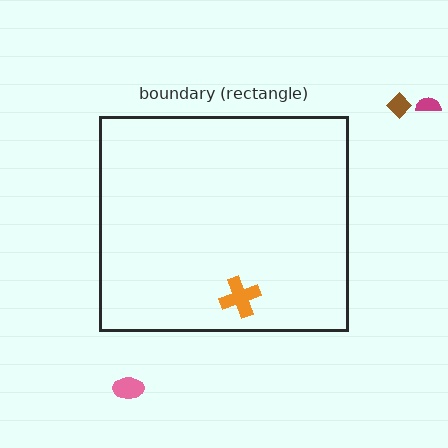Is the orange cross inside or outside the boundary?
Inside.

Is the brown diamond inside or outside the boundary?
Outside.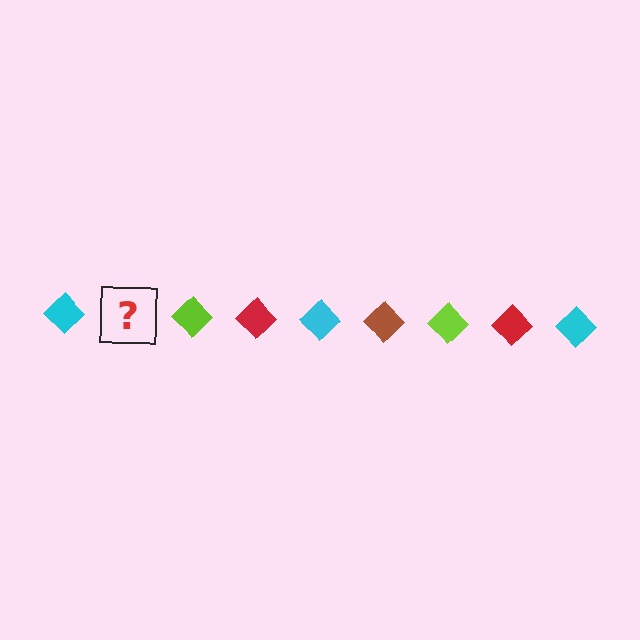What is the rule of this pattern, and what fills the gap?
The rule is that the pattern cycles through cyan, brown, lime, red diamonds. The gap should be filled with a brown diamond.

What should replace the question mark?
The question mark should be replaced with a brown diamond.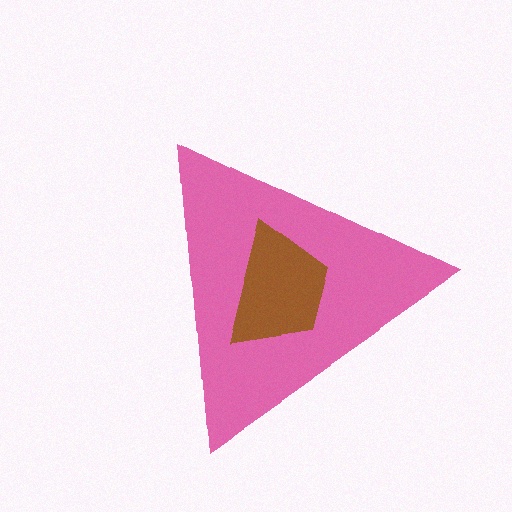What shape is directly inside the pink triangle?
The brown trapezoid.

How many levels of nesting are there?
2.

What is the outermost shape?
The pink triangle.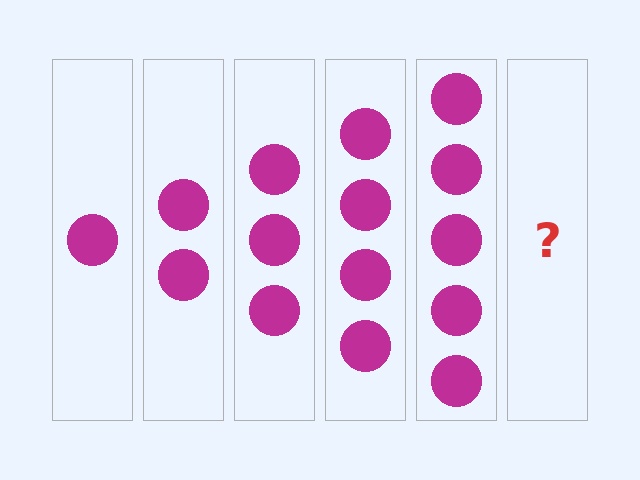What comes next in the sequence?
The next element should be 6 circles.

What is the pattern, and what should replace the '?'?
The pattern is that each step adds one more circle. The '?' should be 6 circles.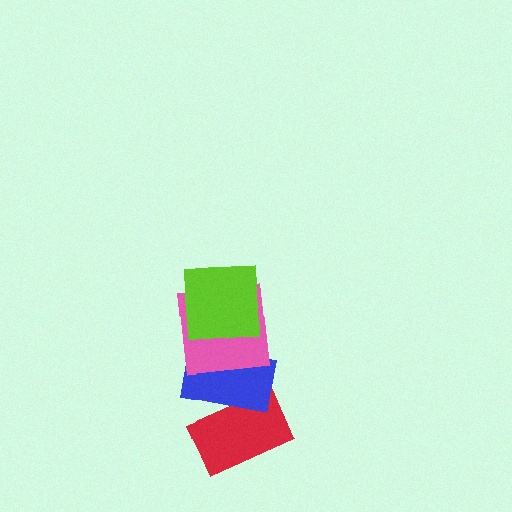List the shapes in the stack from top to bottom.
From top to bottom: the lime square, the pink square, the blue rectangle, the red rectangle.